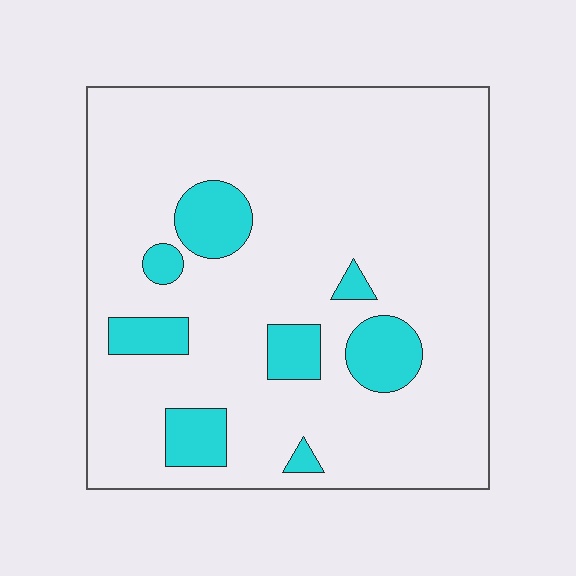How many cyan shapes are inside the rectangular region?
8.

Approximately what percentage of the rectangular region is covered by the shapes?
Approximately 15%.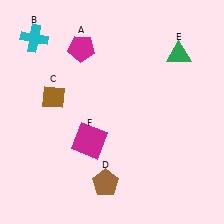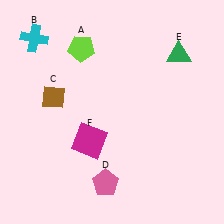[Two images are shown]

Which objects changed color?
A changed from magenta to lime. D changed from brown to pink.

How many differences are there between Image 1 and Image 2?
There are 2 differences between the two images.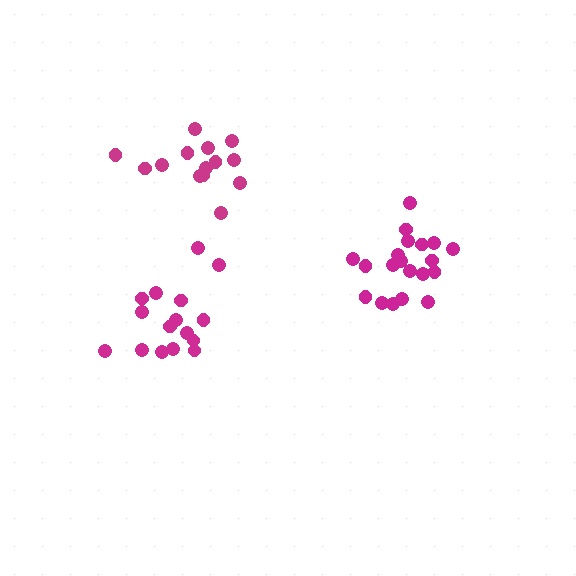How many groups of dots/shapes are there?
There are 3 groups.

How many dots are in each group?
Group 1: 16 dots, Group 2: 20 dots, Group 3: 14 dots (50 total).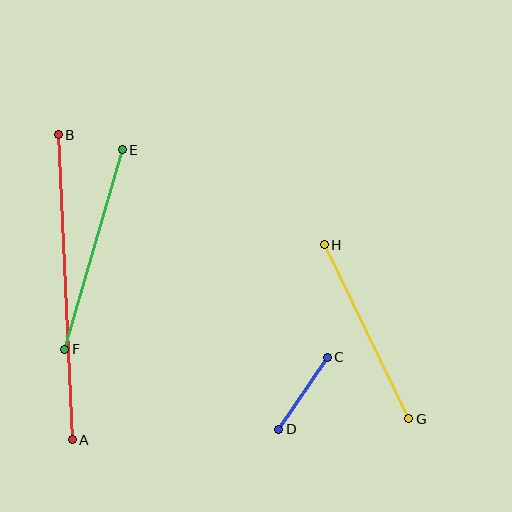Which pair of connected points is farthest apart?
Points A and B are farthest apart.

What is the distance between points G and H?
The distance is approximately 193 pixels.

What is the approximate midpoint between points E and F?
The midpoint is at approximately (93, 250) pixels.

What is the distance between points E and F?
The distance is approximately 208 pixels.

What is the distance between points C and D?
The distance is approximately 87 pixels.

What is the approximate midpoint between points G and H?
The midpoint is at approximately (366, 332) pixels.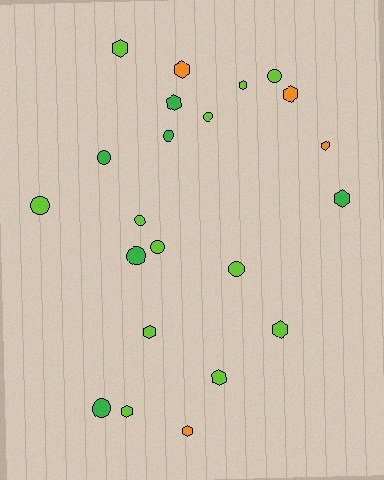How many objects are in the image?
There are 22 objects.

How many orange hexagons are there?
There are 4 orange hexagons.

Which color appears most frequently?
Lime, with 12 objects.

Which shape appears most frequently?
Hexagon, with 12 objects.